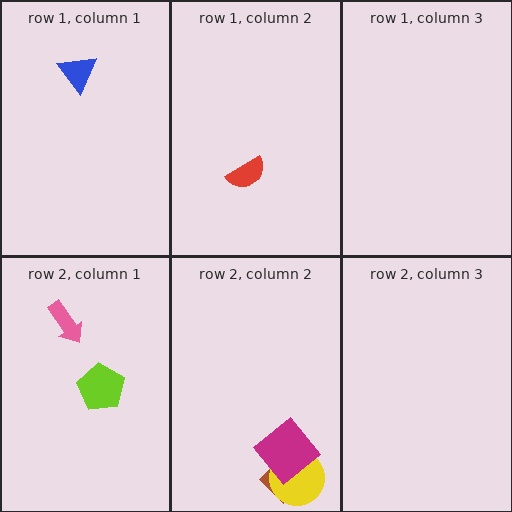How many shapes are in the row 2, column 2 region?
3.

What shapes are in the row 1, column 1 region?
The blue triangle.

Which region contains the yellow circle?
The row 2, column 2 region.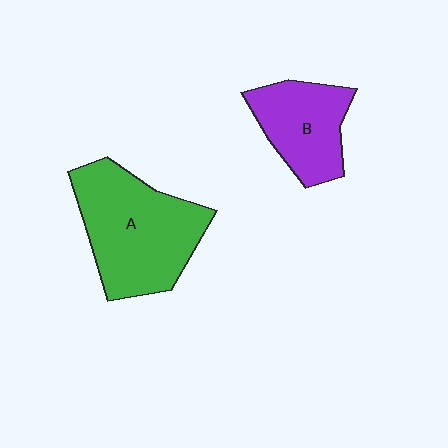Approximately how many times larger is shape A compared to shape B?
Approximately 1.6 times.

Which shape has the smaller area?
Shape B (purple).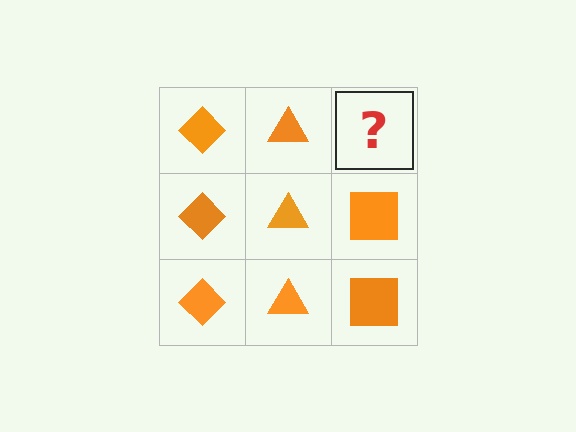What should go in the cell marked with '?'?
The missing cell should contain an orange square.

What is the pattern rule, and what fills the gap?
The rule is that each column has a consistent shape. The gap should be filled with an orange square.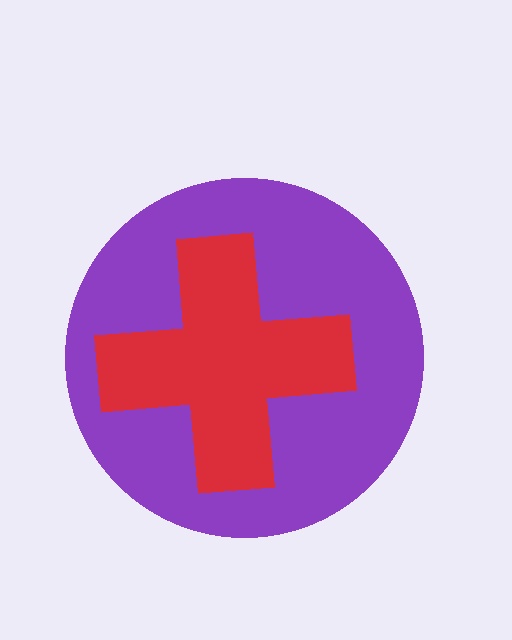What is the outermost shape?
The purple circle.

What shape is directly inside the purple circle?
The red cross.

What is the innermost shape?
The red cross.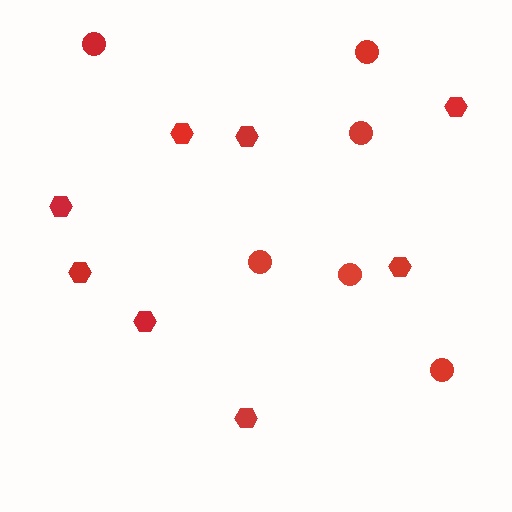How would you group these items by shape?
There are 2 groups: one group of circles (6) and one group of hexagons (8).